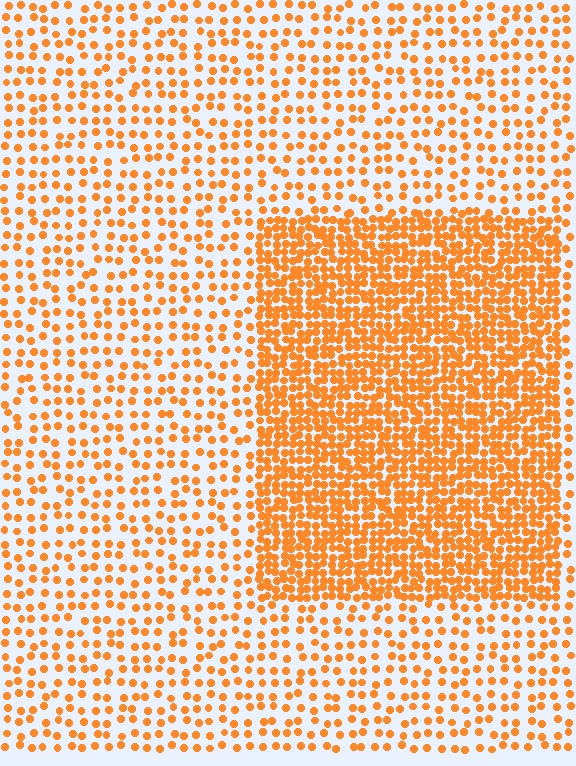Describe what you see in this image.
The image contains small orange elements arranged at two different densities. A rectangle-shaped region is visible where the elements are more densely packed than the surrounding area.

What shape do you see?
I see a rectangle.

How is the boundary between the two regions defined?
The boundary is defined by a change in element density (approximately 2.5x ratio). All elements are the same color, size, and shape.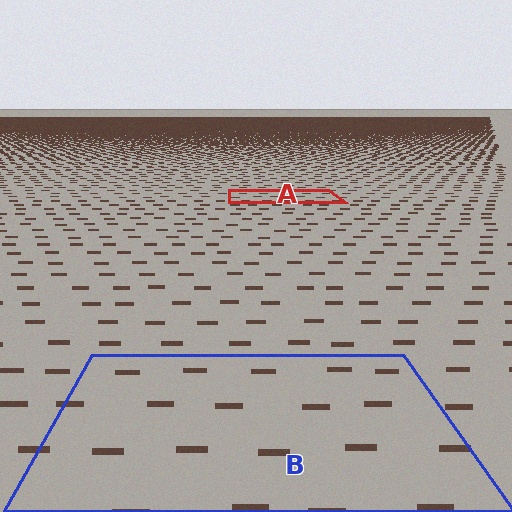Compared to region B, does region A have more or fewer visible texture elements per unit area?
Region A has more texture elements per unit area — they are packed more densely because it is farther away.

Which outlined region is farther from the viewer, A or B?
Region A is farther from the viewer — the texture elements inside it appear smaller and more densely packed.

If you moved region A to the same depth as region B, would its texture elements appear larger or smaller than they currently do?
They would appear larger. At a closer depth, the same texture elements are projected at a bigger on-screen size.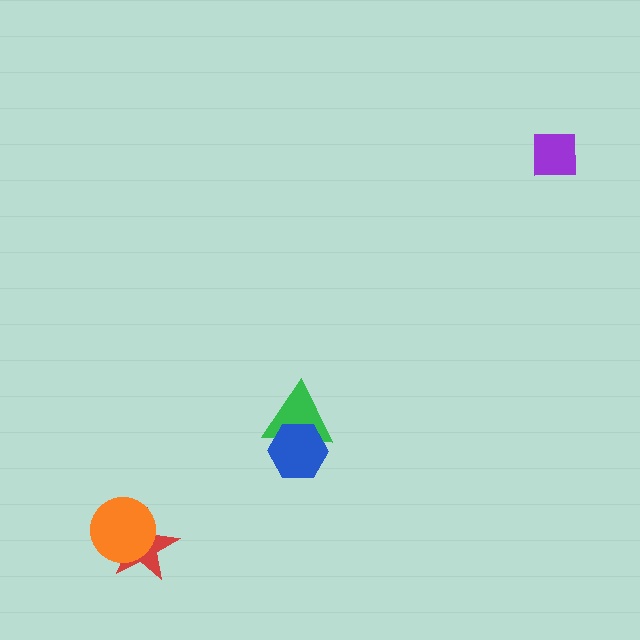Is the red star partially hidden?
Yes, it is partially covered by another shape.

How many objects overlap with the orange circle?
1 object overlaps with the orange circle.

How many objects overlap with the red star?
1 object overlaps with the red star.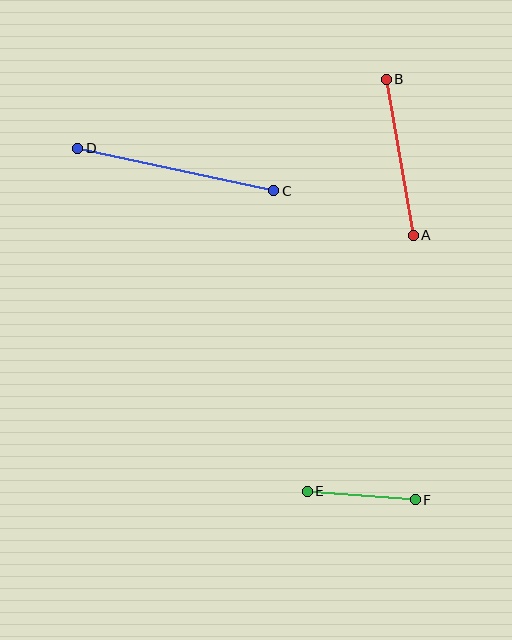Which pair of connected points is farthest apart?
Points C and D are farthest apart.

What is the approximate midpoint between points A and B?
The midpoint is at approximately (400, 157) pixels.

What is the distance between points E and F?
The distance is approximately 109 pixels.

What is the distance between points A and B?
The distance is approximately 159 pixels.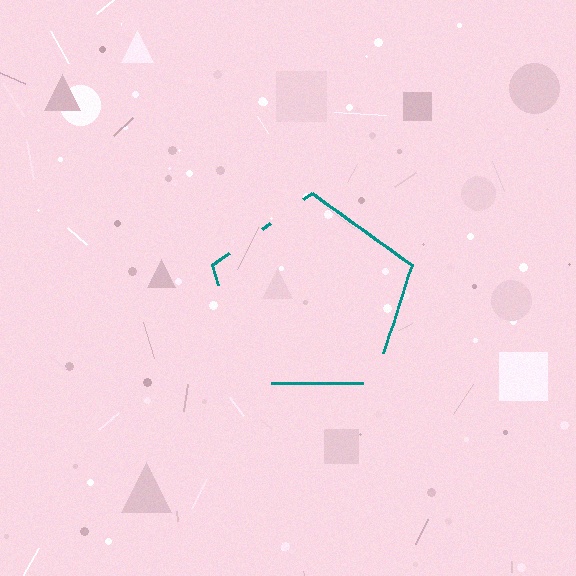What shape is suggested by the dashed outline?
The dashed outline suggests a pentagon.